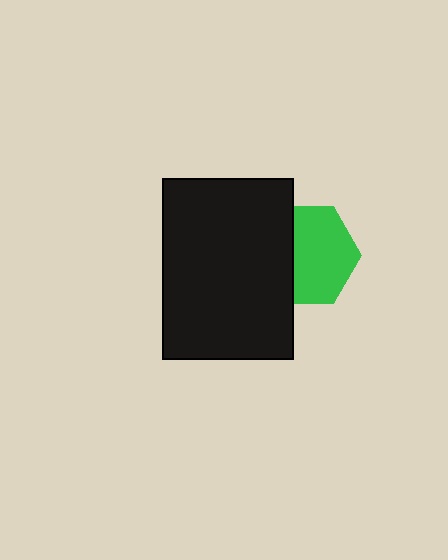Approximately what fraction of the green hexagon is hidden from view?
Roughly 36% of the green hexagon is hidden behind the black rectangle.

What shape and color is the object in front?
The object in front is a black rectangle.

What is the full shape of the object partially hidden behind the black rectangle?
The partially hidden object is a green hexagon.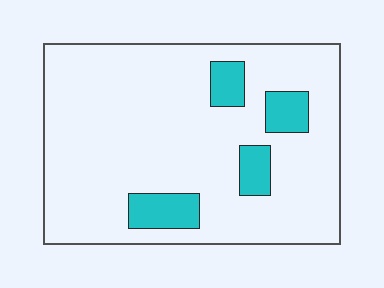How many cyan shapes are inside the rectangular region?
4.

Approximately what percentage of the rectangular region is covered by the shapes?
Approximately 15%.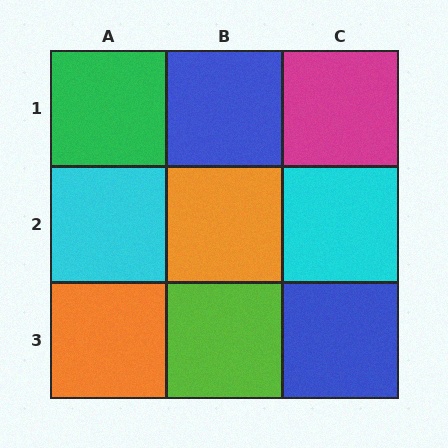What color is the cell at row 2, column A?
Cyan.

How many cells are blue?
2 cells are blue.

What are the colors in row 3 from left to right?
Orange, lime, blue.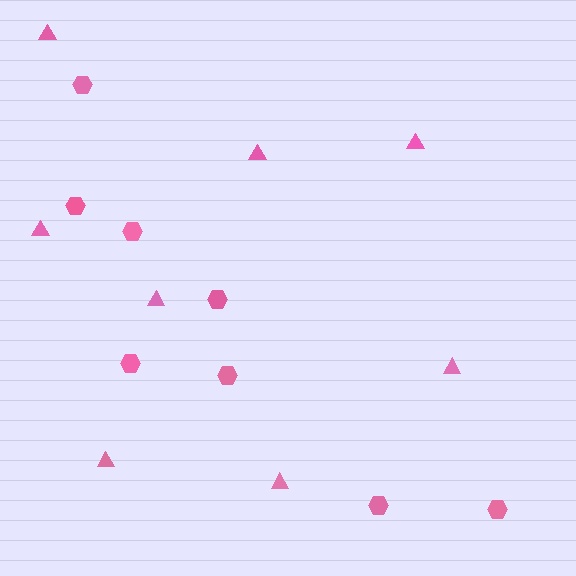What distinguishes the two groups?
There are 2 groups: one group of hexagons (8) and one group of triangles (8).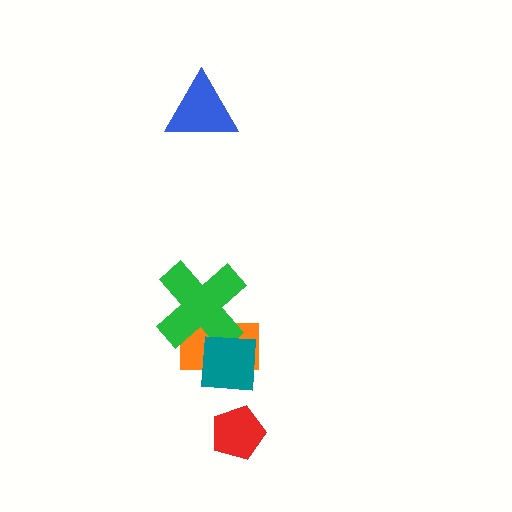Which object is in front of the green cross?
The teal square is in front of the green cross.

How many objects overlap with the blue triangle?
0 objects overlap with the blue triangle.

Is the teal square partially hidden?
No, no other shape covers it.